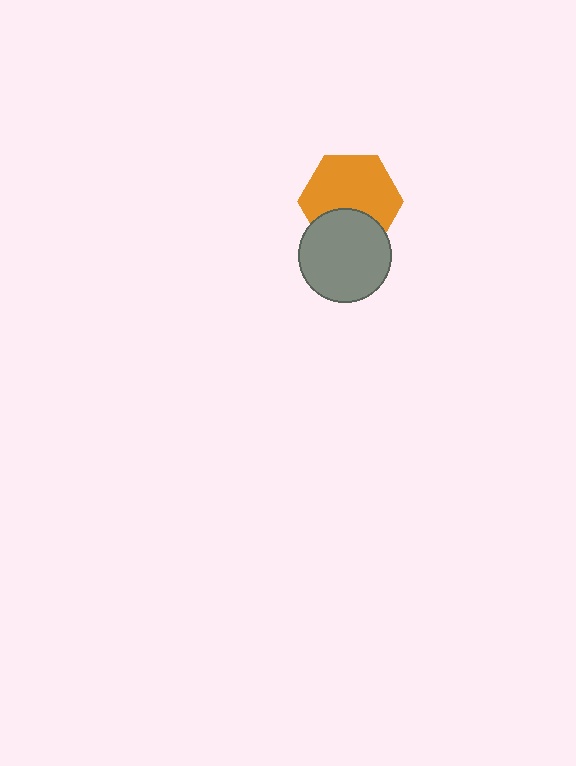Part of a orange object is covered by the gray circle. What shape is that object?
It is a hexagon.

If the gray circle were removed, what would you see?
You would see the complete orange hexagon.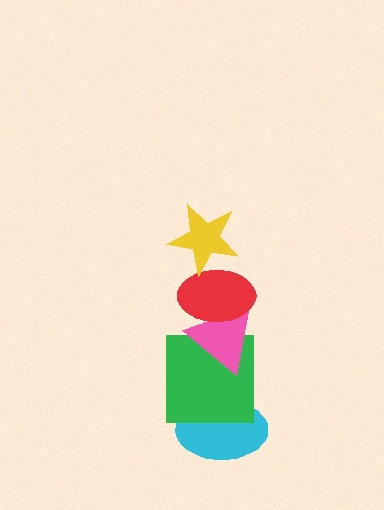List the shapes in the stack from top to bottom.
From top to bottom: the yellow star, the red ellipse, the pink triangle, the green square, the cyan ellipse.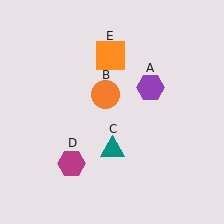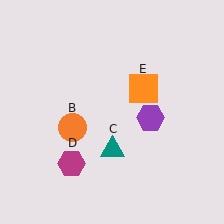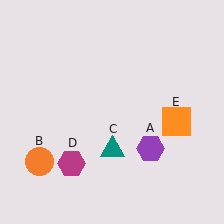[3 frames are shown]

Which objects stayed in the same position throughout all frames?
Teal triangle (object C) and magenta hexagon (object D) remained stationary.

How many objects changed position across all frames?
3 objects changed position: purple hexagon (object A), orange circle (object B), orange square (object E).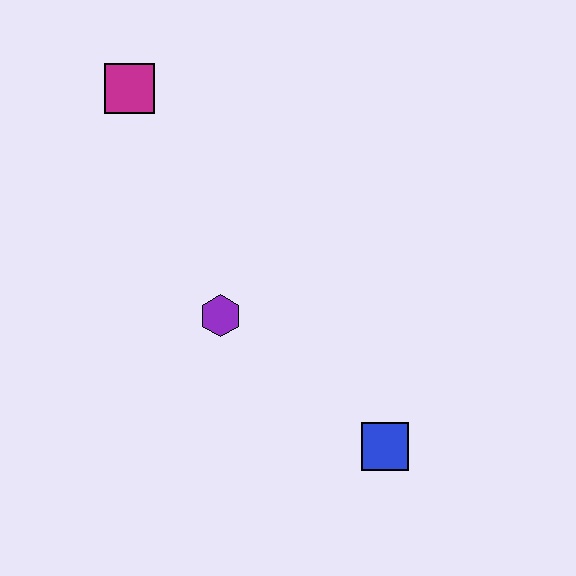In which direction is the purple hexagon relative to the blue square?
The purple hexagon is to the left of the blue square.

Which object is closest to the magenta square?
The purple hexagon is closest to the magenta square.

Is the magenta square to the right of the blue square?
No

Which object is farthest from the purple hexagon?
The magenta square is farthest from the purple hexagon.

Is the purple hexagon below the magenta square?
Yes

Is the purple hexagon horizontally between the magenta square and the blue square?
Yes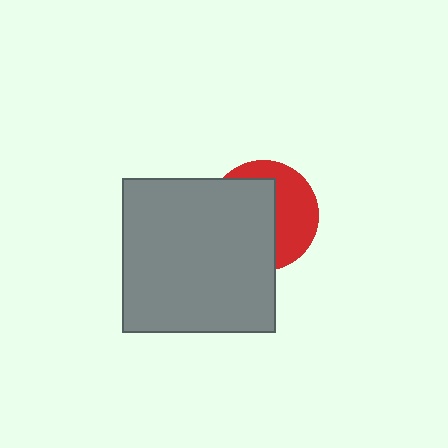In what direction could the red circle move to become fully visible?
The red circle could move right. That would shift it out from behind the gray square entirely.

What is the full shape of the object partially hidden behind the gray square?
The partially hidden object is a red circle.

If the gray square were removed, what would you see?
You would see the complete red circle.